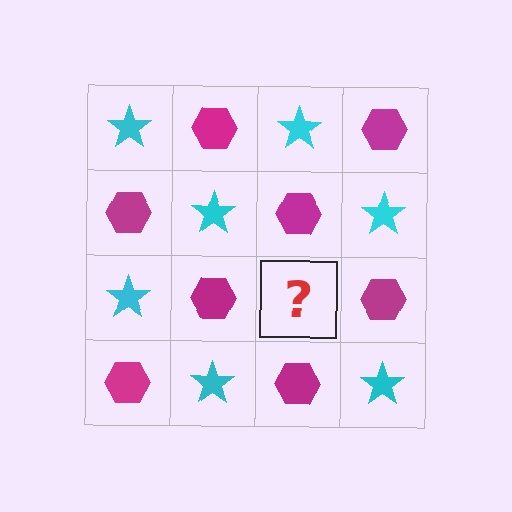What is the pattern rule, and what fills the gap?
The rule is that it alternates cyan star and magenta hexagon in a checkerboard pattern. The gap should be filled with a cyan star.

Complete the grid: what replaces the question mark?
The question mark should be replaced with a cyan star.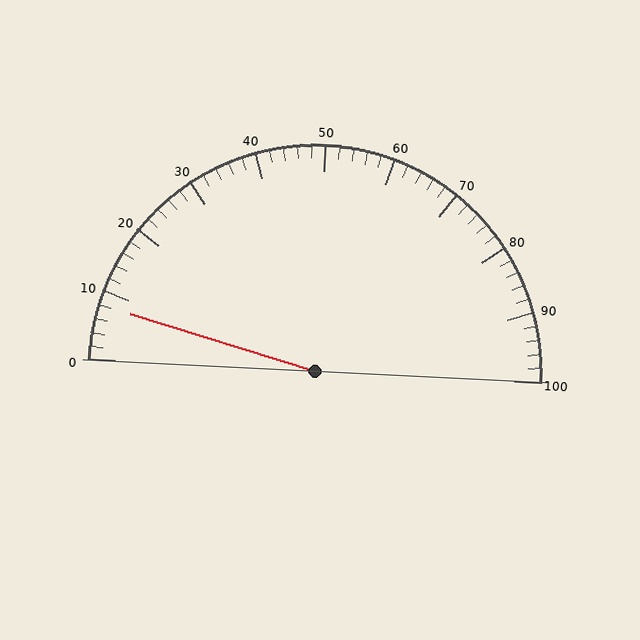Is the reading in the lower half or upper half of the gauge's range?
The reading is in the lower half of the range (0 to 100).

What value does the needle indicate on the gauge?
The needle indicates approximately 8.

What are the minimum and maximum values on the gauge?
The gauge ranges from 0 to 100.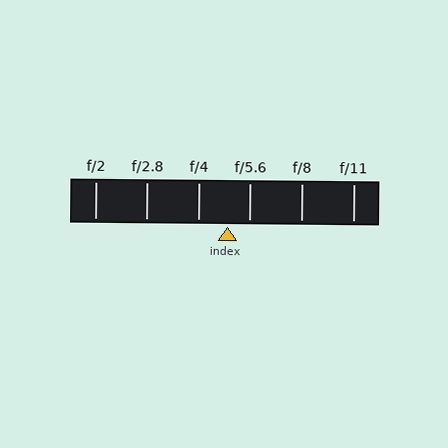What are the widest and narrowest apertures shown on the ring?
The widest aperture shown is f/2 and the narrowest is f/11.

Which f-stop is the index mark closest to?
The index mark is closest to f/5.6.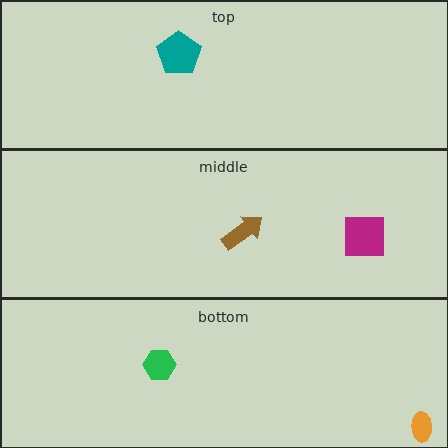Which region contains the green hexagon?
The bottom region.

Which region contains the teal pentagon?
The top region.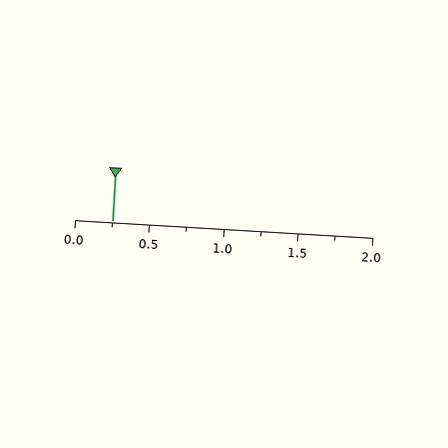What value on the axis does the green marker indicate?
The marker indicates approximately 0.25.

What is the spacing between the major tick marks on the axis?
The major ticks are spaced 0.5 apart.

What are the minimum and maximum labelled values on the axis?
The axis runs from 0.0 to 2.0.